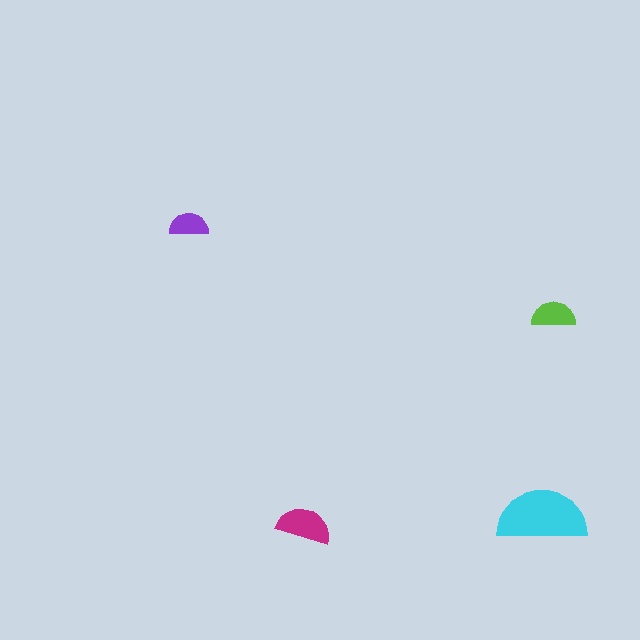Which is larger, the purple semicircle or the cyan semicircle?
The cyan one.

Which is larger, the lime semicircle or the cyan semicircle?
The cyan one.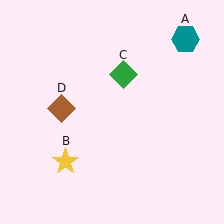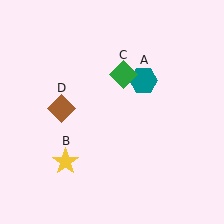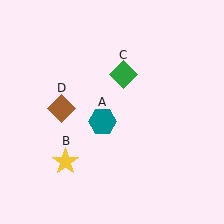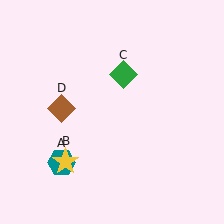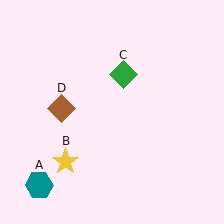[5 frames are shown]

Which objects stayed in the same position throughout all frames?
Yellow star (object B) and green diamond (object C) and brown diamond (object D) remained stationary.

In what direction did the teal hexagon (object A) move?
The teal hexagon (object A) moved down and to the left.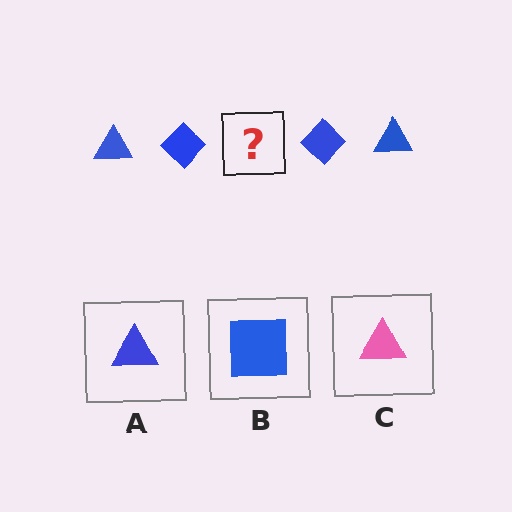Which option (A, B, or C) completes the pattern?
A.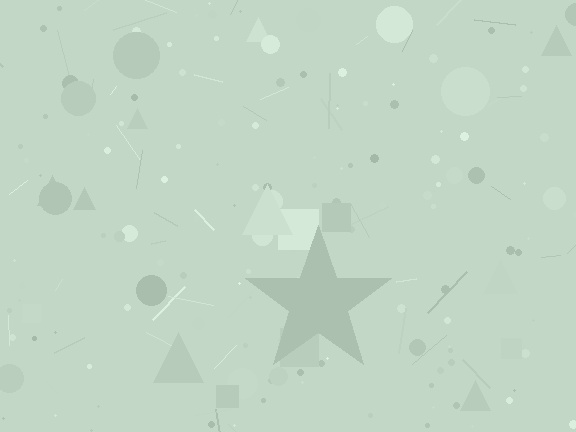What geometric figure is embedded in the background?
A star is embedded in the background.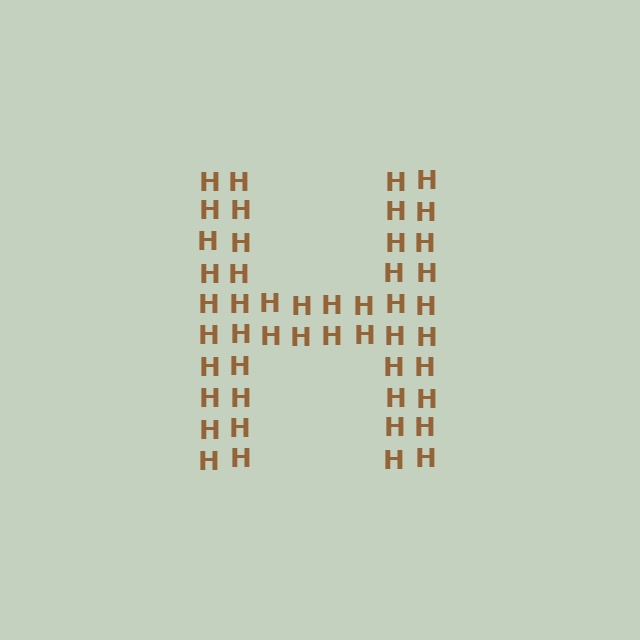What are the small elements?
The small elements are letter H's.